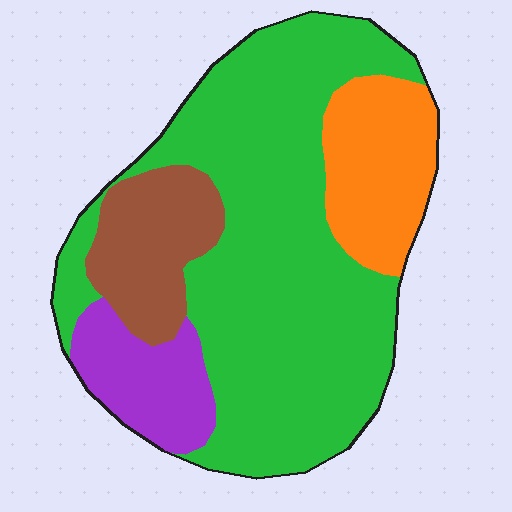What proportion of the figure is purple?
Purple covers 11% of the figure.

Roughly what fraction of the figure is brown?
Brown takes up about one eighth (1/8) of the figure.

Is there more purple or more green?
Green.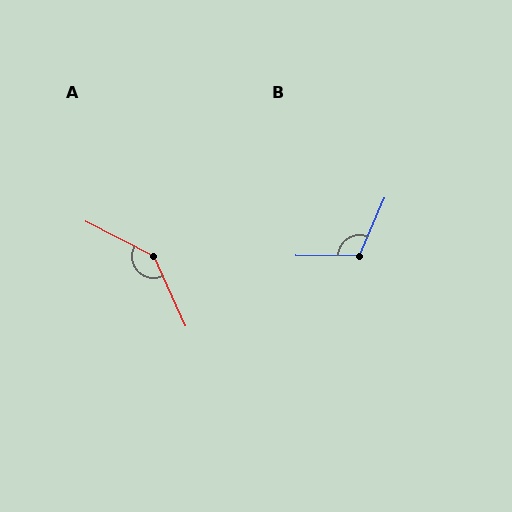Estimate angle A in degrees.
Approximately 142 degrees.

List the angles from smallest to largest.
B (113°), A (142°).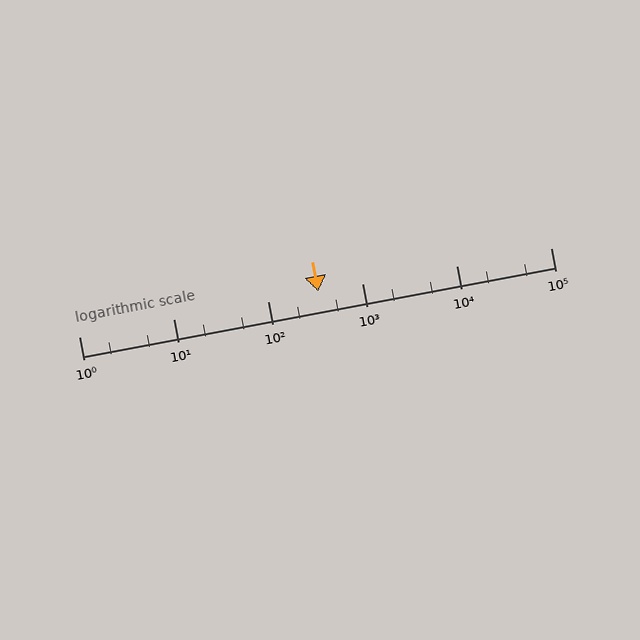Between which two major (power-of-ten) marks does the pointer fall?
The pointer is between 100 and 1000.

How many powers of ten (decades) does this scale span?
The scale spans 5 decades, from 1 to 100000.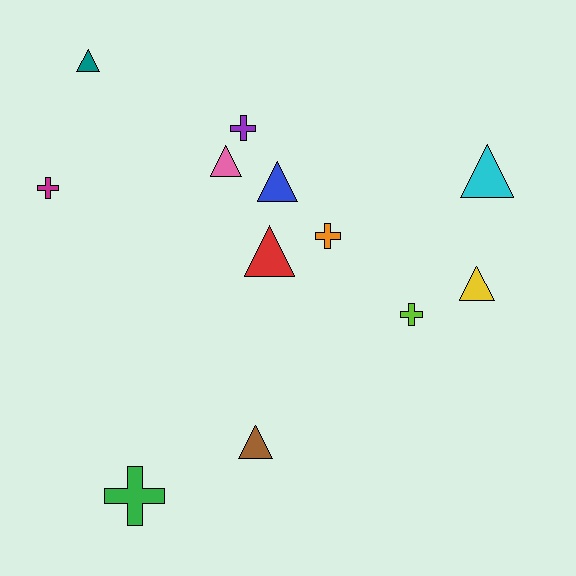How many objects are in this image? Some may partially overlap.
There are 12 objects.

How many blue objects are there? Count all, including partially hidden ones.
There is 1 blue object.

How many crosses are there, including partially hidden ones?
There are 5 crosses.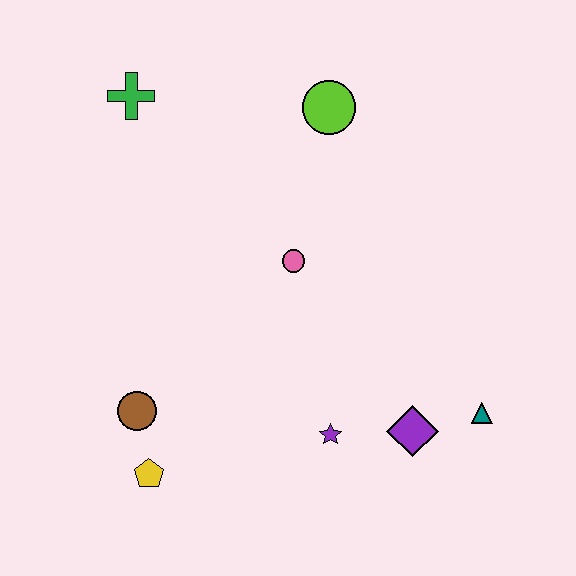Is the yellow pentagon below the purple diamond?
Yes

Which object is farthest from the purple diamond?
The green cross is farthest from the purple diamond.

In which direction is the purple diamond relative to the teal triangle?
The purple diamond is to the left of the teal triangle.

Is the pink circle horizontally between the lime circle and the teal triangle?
No